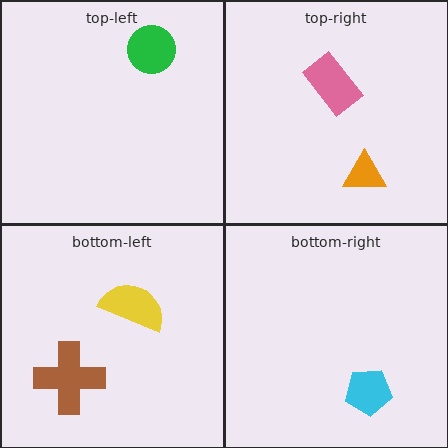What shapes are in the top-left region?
The green circle.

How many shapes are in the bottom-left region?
2.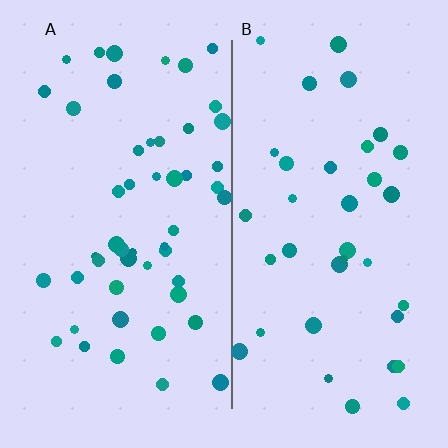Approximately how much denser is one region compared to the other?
Approximately 1.4× — region A over region B.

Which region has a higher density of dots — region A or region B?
A (the left).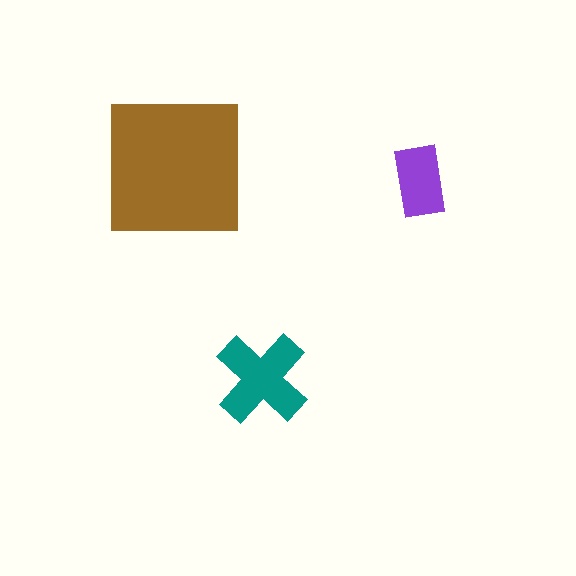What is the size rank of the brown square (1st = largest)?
1st.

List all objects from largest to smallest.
The brown square, the teal cross, the purple rectangle.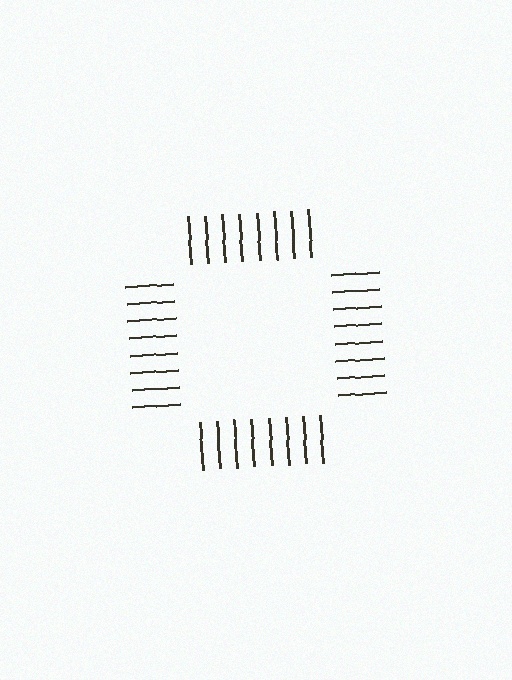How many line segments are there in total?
32 — 8 along each of the 4 edges.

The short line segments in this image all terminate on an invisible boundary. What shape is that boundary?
An illusory square — the line segments terminate on its edges but no continuous stroke is drawn.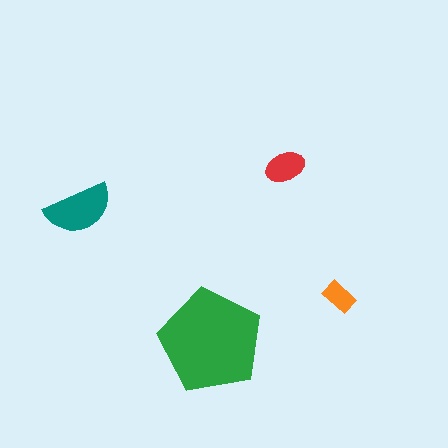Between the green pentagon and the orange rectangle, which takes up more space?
The green pentagon.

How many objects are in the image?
There are 4 objects in the image.